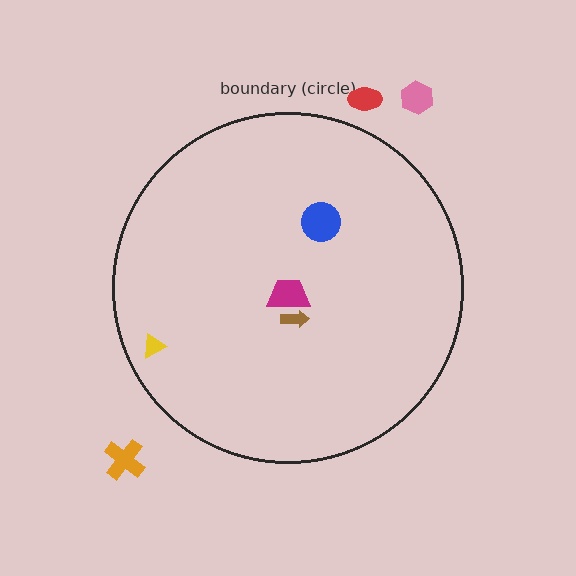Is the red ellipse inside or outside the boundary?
Outside.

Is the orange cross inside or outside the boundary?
Outside.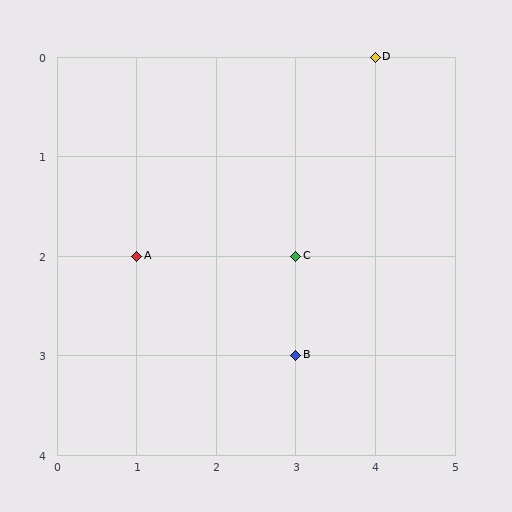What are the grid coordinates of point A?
Point A is at grid coordinates (1, 2).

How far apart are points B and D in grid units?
Points B and D are 1 column and 3 rows apart (about 3.2 grid units diagonally).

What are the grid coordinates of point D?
Point D is at grid coordinates (4, 0).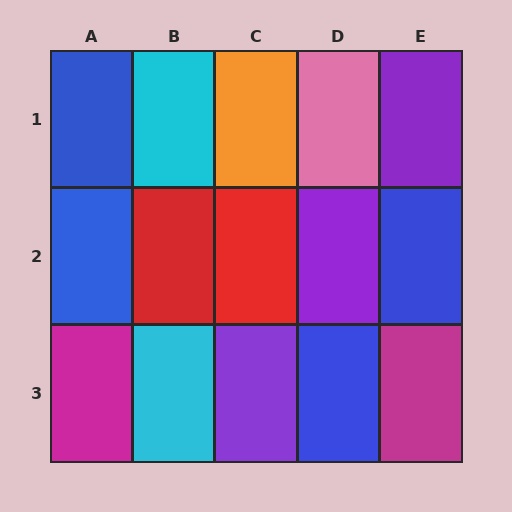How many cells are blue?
4 cells are blue.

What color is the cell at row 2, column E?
Blue.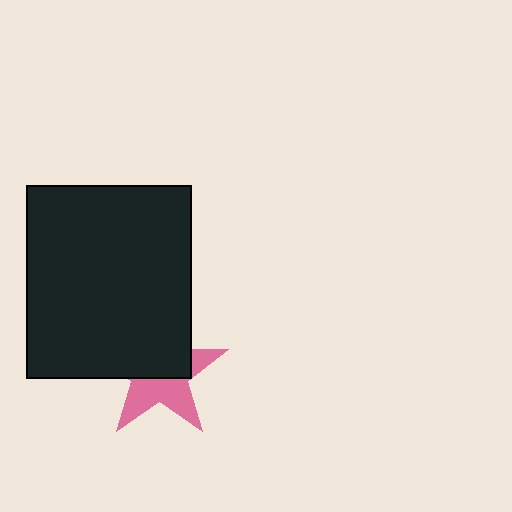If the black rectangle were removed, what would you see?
You would see the complete pink star.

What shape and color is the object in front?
The object in front is a black rectangle.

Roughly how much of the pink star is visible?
About half of it is visible (roughly 47%).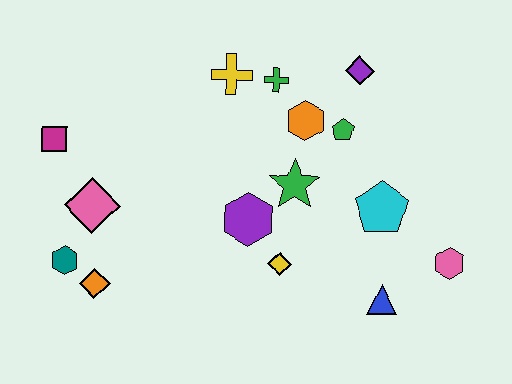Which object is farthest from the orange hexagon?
The teal hexagon is farthest from the orange hexagon.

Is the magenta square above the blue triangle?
Yes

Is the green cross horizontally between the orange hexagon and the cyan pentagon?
No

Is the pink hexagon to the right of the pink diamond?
Yes